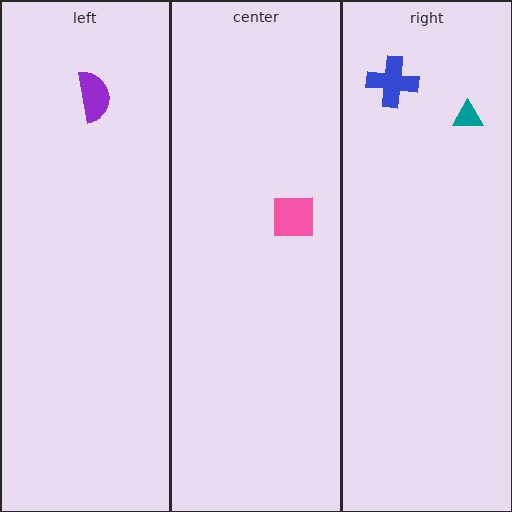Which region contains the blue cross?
The right region.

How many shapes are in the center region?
1.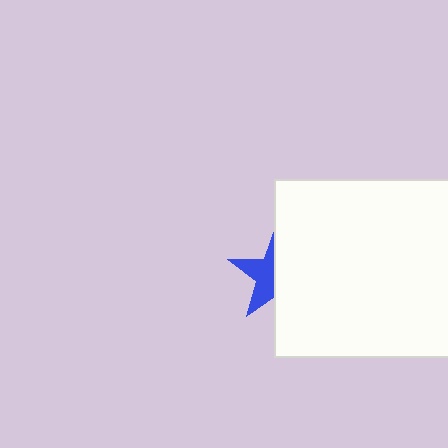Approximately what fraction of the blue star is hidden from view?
Roughly 56% of the blue star is hidden behind the white square.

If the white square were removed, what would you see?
You would see the complete blue star.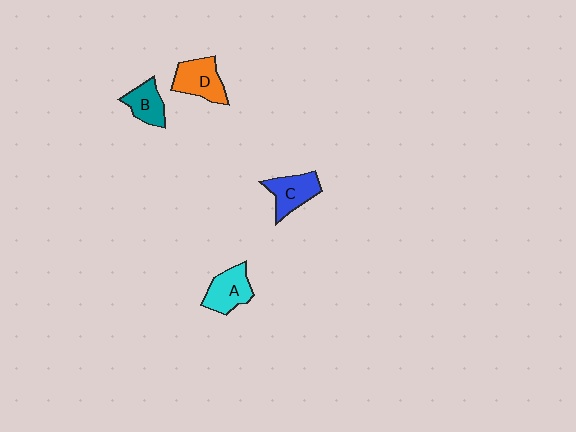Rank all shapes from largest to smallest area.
From largest to smallest: D (orange), A (cyan), C (blue), B (teal).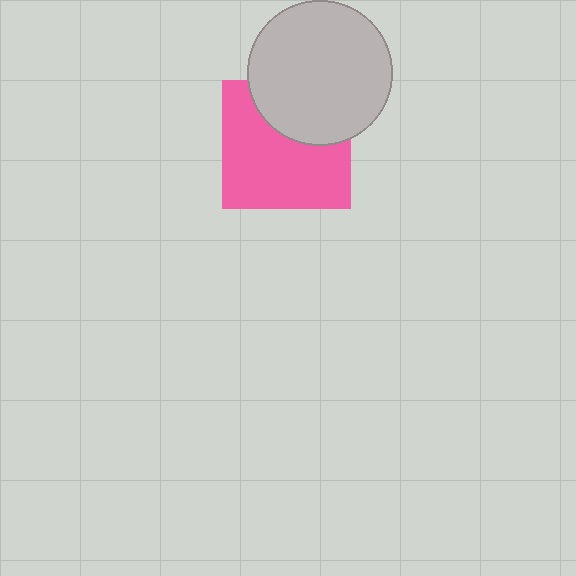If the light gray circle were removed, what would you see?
You would see the complete pink square.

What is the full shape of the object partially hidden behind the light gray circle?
The partially hidden object is a pink square.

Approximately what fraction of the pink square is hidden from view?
Roughly 34% of the pink square is hidden behind the light gray circle.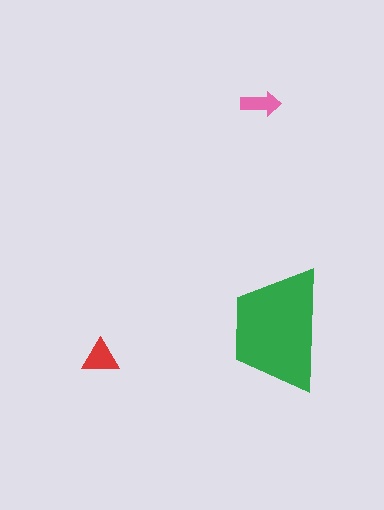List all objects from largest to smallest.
The green trapezoid, the red triangle, the pink arrow.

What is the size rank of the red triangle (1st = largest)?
2nd.